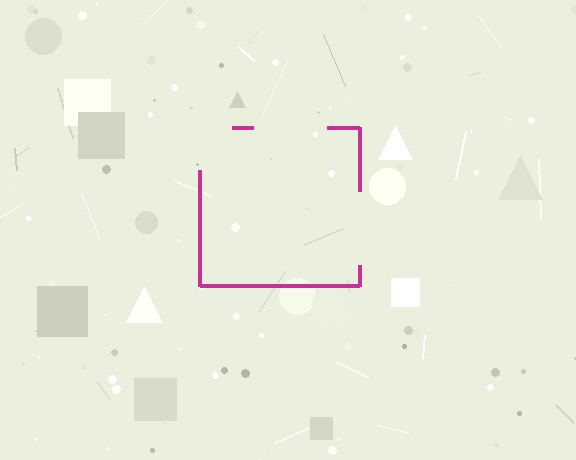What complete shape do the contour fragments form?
The contour fragments form a square.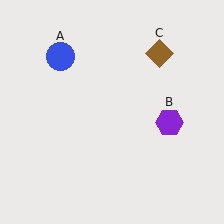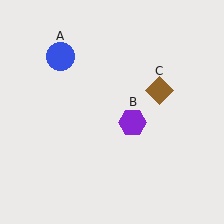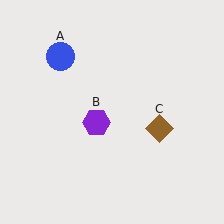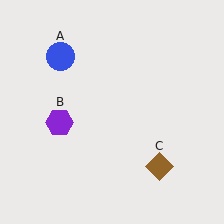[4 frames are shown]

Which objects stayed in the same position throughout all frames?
Blue circle (object A) remained stationary.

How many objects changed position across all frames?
2 objects changed position: purple hexagon (object B), brown diamond (object C).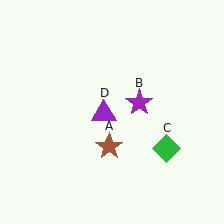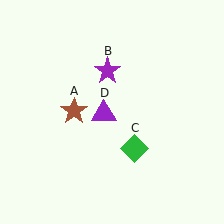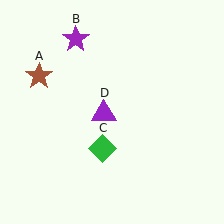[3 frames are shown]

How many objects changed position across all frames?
3 objects changed position: brown star (object A), purple star (object B), green diamond (object C).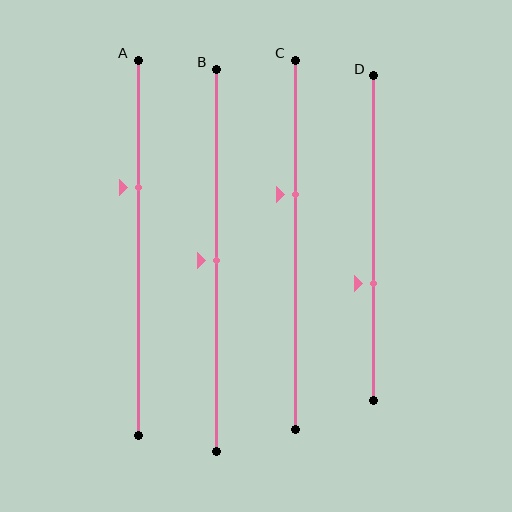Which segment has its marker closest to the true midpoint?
Segment B has its marker closest to the true midpoint.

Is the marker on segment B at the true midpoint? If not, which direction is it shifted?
Yes, the marker on segment B is at the true midpoint.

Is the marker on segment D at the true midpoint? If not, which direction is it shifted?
No, the marker on segment D is shifted downward by about 14% of the segment length.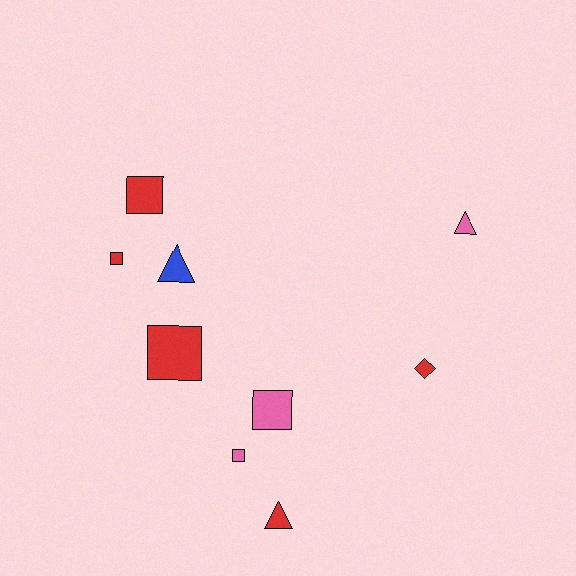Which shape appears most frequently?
Square, with 5 objects.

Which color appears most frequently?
Red, with 5 objects.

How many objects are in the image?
There are 9 objects.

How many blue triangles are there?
There is 1 blue triangle.